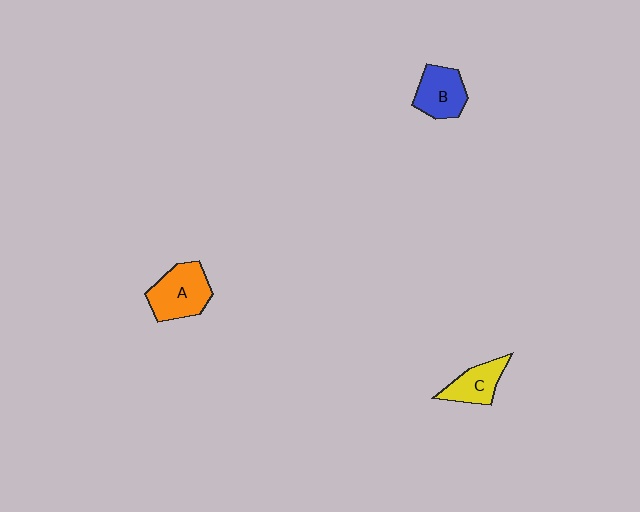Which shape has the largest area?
Shape A (orange).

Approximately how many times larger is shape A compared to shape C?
Approximately 1.5 times.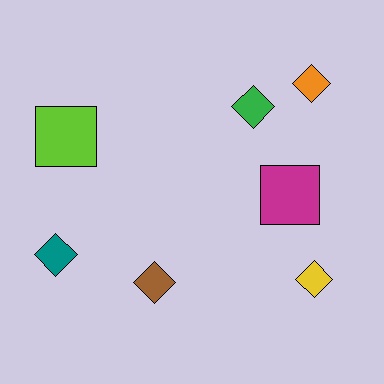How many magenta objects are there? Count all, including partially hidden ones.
There is 1 magenta object.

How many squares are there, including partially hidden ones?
There are 2 squares.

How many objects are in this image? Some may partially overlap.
There are 7 objects.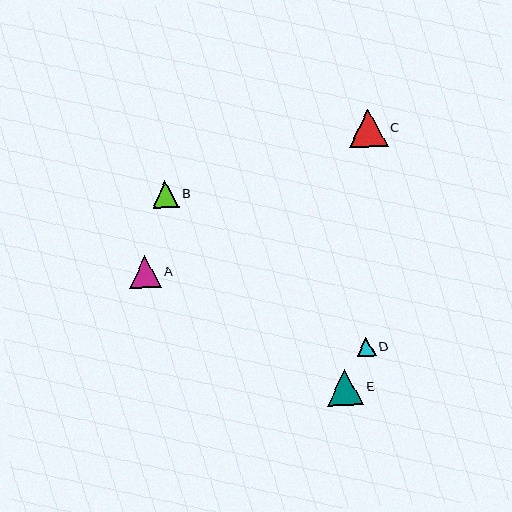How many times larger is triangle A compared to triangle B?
Triangle A is approximately 1.2 times the size of triangle B.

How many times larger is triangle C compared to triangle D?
Triangle C is approximately 2.0 times the size of triangle D.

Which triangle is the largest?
Triangle C is the largest with a size of approximately 39 pixels.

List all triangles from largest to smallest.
From largest to smallest: C, E, A, B, D.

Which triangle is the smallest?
Triangle D is the smallest with a size of approximately 19 pixels.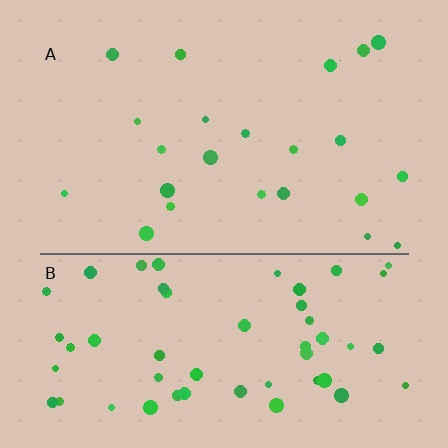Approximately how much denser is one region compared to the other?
Approximately 2.5× — region B over region A.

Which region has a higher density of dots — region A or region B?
B (the bottom).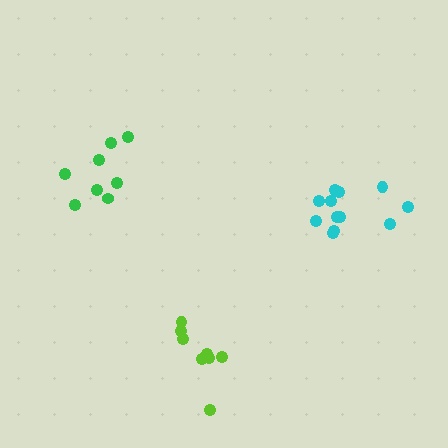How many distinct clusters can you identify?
There are 3 distinct clusters.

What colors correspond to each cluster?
The clusters are colored: lime, green, cyan.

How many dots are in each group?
Group 1: 8 dots, Group 2: 8 dots, Group 3: 12 dots (28 total).